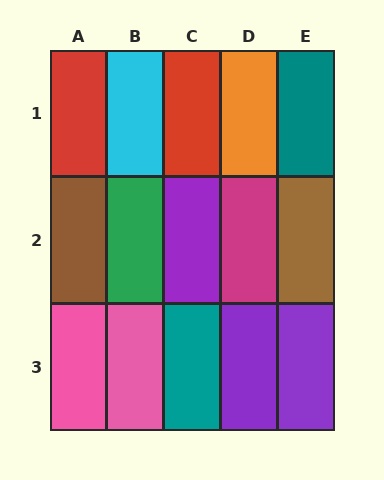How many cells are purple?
3 cells are purple.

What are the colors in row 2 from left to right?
Brown, green, purple, magenta, brown.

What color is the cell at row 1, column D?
Orange.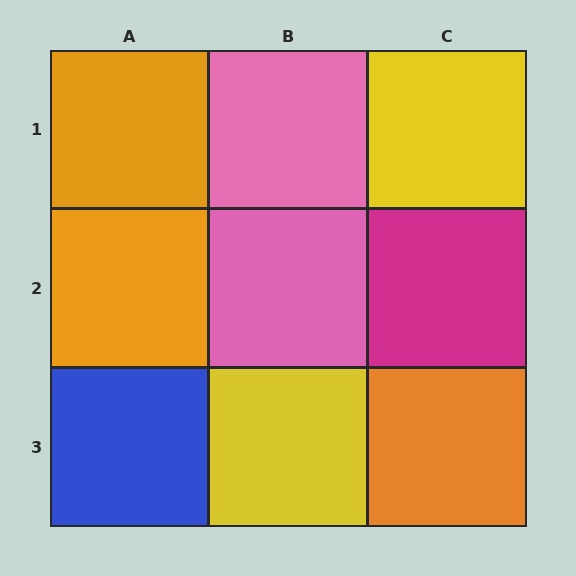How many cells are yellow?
2 cells are yellow.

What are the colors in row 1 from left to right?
Orange, pink, yellow.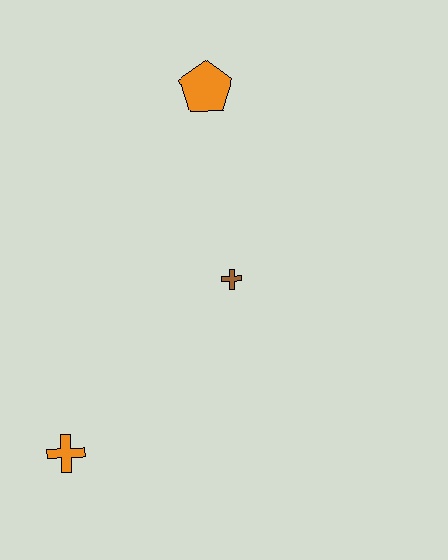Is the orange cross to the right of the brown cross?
No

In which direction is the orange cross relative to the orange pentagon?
The orange cross is below the orange pentagon.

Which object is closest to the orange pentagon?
The brown cross is closest to the orange pentagon.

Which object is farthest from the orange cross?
The orange pentagon is farthest from the orange cross.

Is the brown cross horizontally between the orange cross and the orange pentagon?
No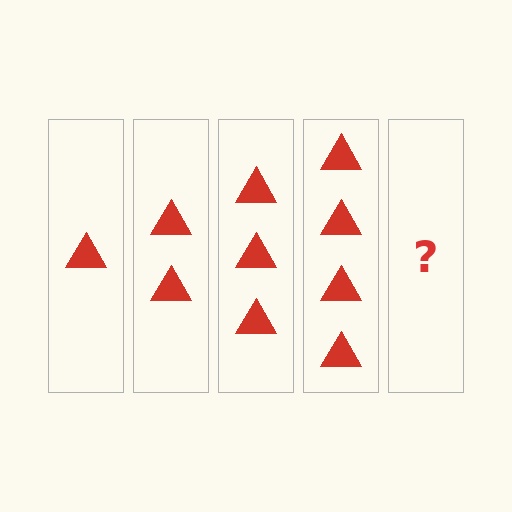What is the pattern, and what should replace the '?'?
The pattern is that each step adds one more triangle. The '?' should be 5 triangles.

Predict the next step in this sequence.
The next step is 5 triangles.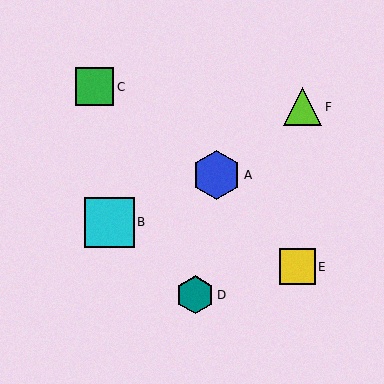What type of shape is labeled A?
Shape A is a blue hexagon.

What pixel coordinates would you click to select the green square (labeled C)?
Click at (95, 87) to select the green square C.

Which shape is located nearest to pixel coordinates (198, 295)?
The teal hexagon (labeled D) at (195, 295) is nearest to that location.